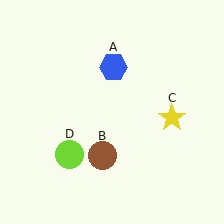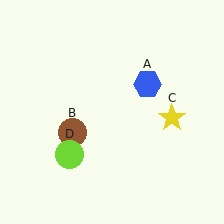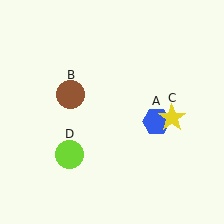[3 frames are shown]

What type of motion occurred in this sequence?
The blue hexagon (object A), brown circle (object B) rotated clockwise around the center of the scene.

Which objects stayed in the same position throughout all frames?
Yellow star (object C) and lime circle (object D) remained stationary.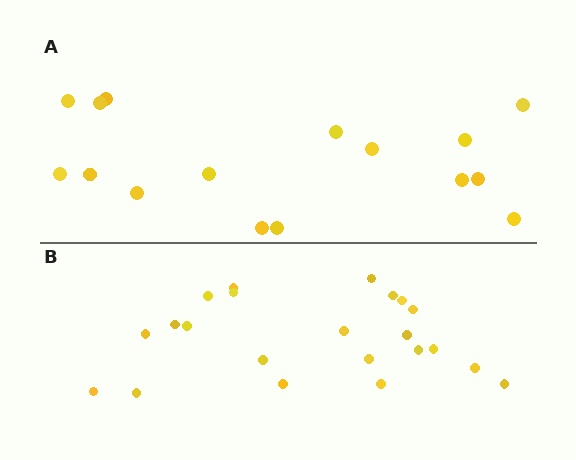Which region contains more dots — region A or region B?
Region B (the bottom region) has more dots.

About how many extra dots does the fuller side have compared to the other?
Region B has about 6 more dots than region A.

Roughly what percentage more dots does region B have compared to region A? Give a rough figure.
About 40% more.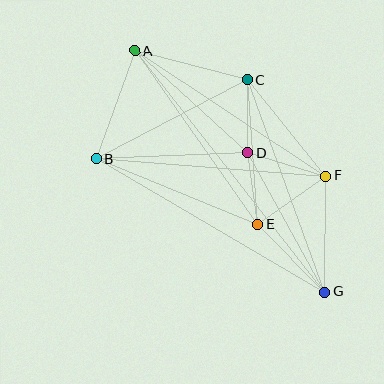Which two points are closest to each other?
Points D and E are closest to each other.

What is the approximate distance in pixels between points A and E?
The distance between A and E is approximately 212 pixels.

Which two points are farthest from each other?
Points A and G are farthest from each other.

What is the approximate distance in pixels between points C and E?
The distance between C and E is approximately 145 pixels.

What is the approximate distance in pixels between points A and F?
The distance between A and F is approximately 228 pixels.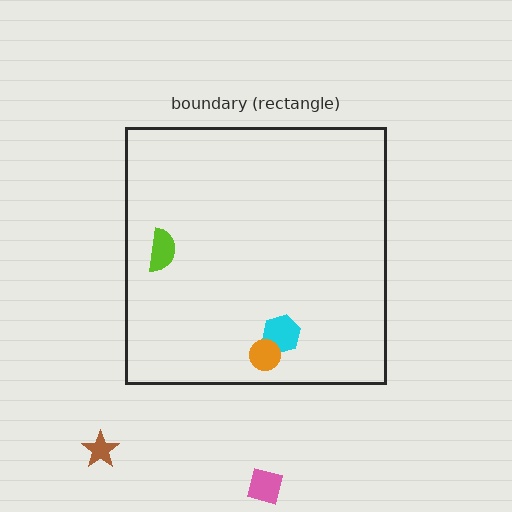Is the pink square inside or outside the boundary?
Outside.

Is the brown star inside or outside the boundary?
Outside.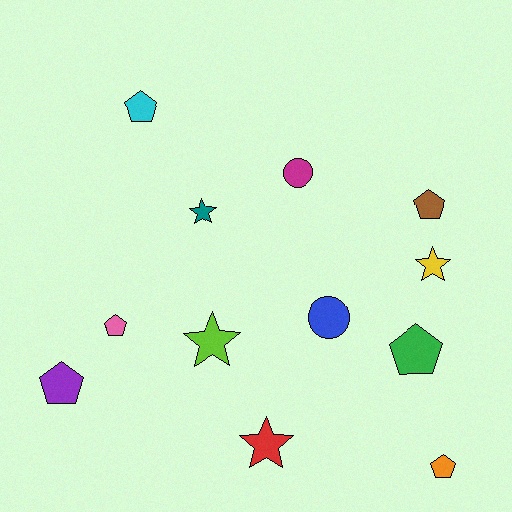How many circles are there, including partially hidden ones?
There are 2 circles.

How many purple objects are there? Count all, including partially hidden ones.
There is 1 purple object.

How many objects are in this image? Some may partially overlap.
There are 12 objects.